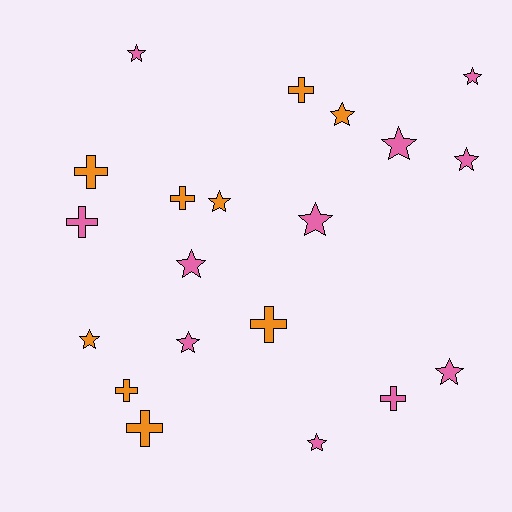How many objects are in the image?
There are 20 objects.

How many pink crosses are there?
There are 2 pink crosses.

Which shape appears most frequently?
Star, with 12 objects.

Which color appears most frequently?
Pink, with 11 objects.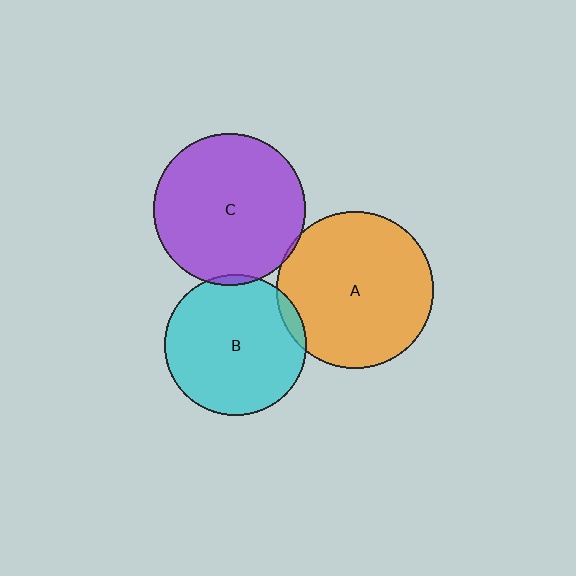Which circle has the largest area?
Circle A (orange).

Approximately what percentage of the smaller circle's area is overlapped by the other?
Approximately 5%.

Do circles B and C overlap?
Yes.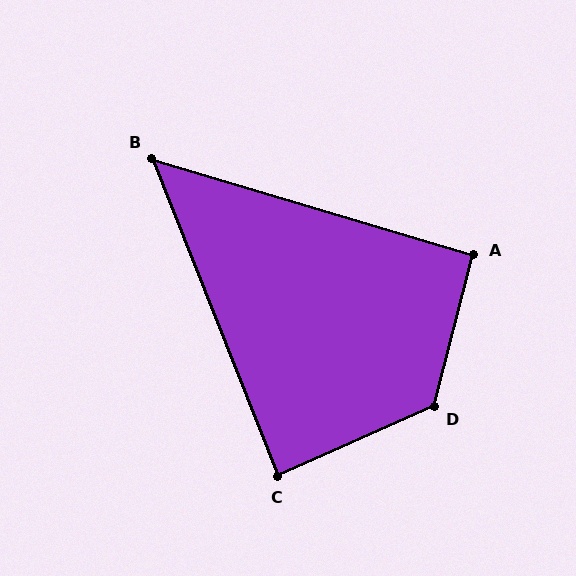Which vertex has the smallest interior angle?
B, at approximately 52 degrees.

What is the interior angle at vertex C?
Approximately 88 degrees (approximately right).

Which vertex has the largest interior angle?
D, at approximately 128 degrees.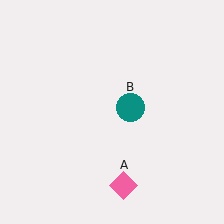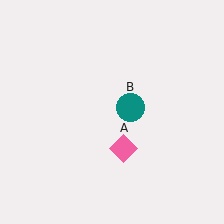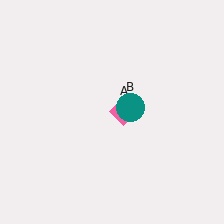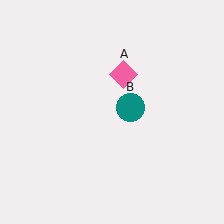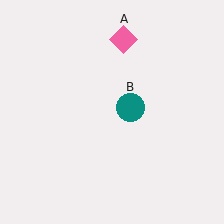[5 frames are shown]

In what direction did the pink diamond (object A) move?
The pink diamond (object A) moved up.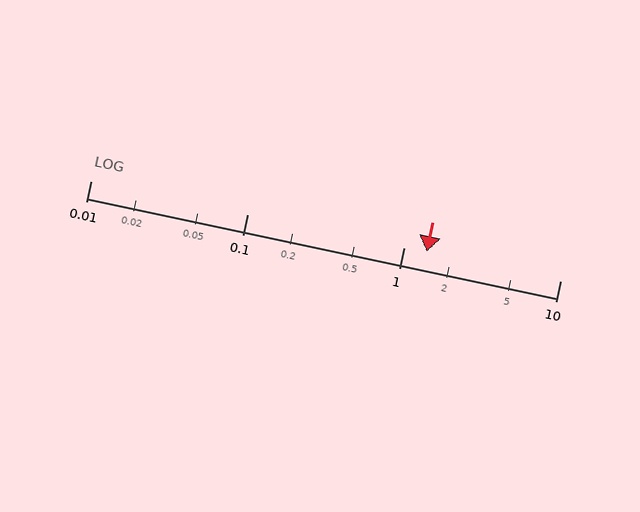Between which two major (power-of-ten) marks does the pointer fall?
The pointer is between 1 and 10.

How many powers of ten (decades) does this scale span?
The scale spans 3 decades, from 0.01 to 10.